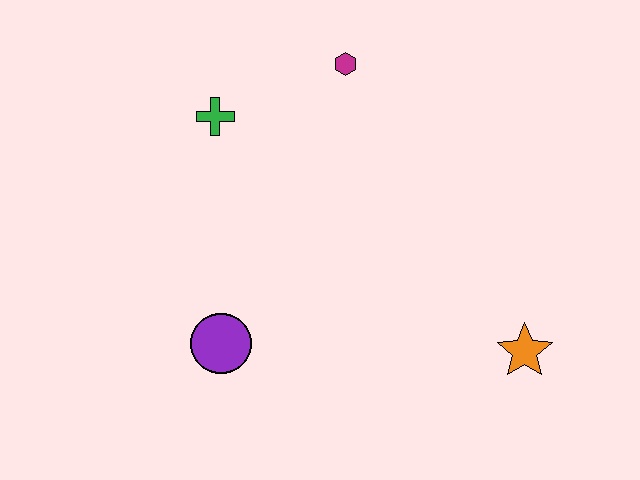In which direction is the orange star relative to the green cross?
The orange star is to the right of the green cross.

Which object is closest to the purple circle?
The green cross is closest to the purple circle.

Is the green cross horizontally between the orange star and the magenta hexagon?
No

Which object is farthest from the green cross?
The orange star is farthest from the green cross.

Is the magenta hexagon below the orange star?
No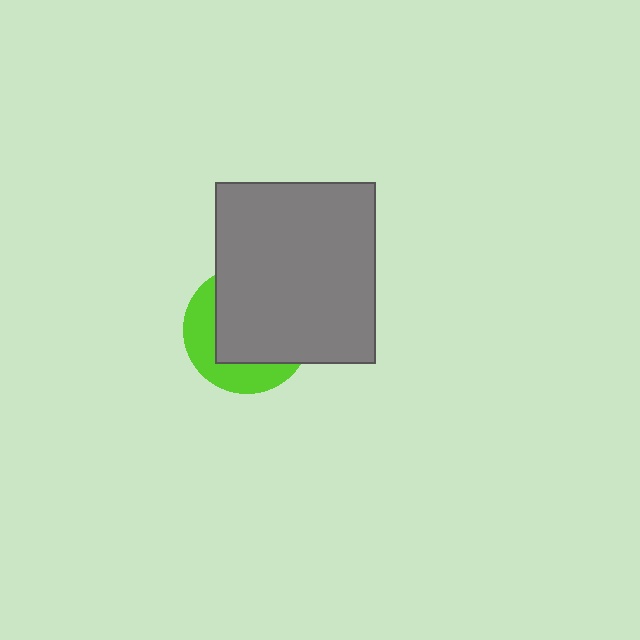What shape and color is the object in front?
The object in front is a gray rectangle.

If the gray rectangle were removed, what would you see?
You would see the complete lime circle.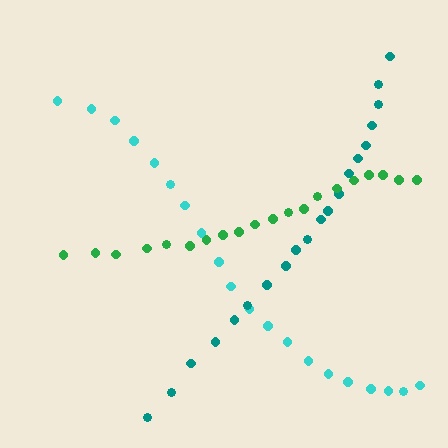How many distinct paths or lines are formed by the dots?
There are 3 distinct paths.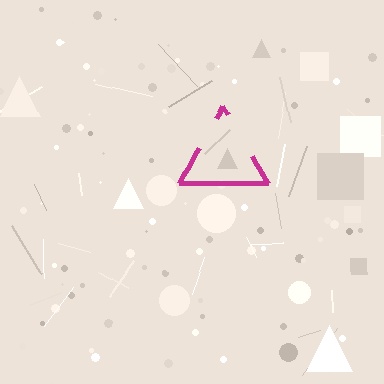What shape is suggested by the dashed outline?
The dashed outline suggests a triangle.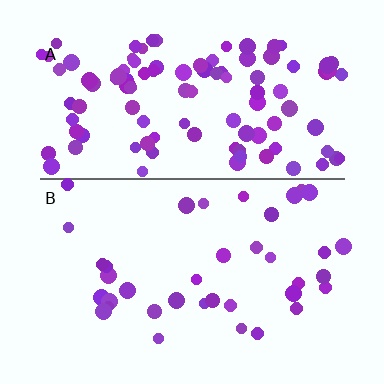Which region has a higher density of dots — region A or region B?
A (the top).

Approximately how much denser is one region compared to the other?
Approximately 2.7× — region A over region B.